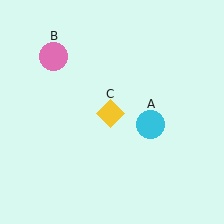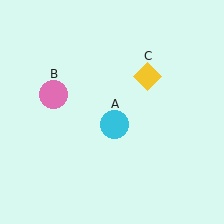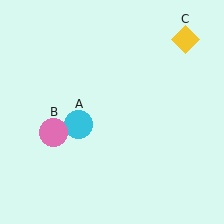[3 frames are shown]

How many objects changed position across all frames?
3 objects changed position: cyan circle (object A), pink circle (object B), yellow diamond (object C).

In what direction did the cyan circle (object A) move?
The cyan circle (object A) moved left.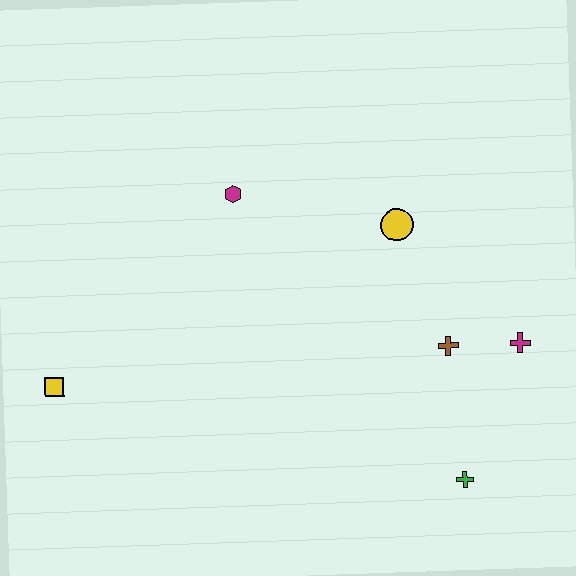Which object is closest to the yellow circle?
The brown cross is closest to the yellow circle.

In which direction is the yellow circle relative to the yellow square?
The yellow circle is to the right of the yellow square.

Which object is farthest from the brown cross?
The yellow square is farthest from the brown cross.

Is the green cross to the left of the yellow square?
No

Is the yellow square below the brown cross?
Yes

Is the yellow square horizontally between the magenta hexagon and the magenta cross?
No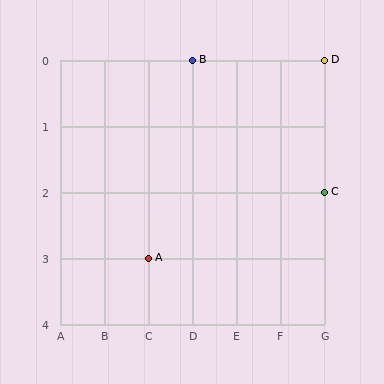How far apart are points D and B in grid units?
Points D and B are 3 columns apart.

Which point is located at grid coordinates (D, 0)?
Point B is at (D, 0).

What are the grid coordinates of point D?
Point D is at grid coordinates (G, 0).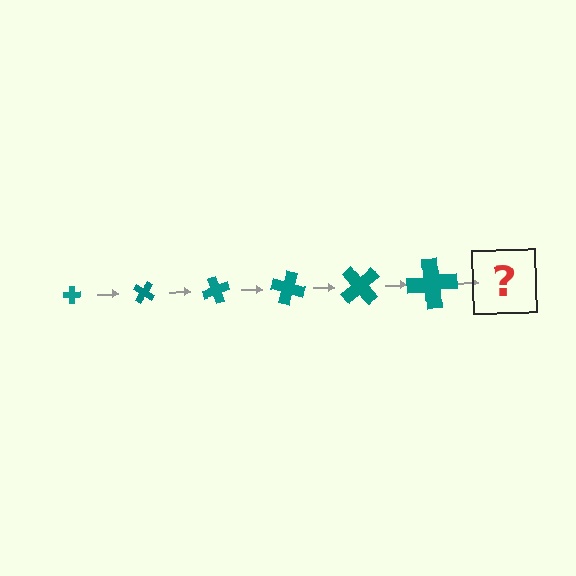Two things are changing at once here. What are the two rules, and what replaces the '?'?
The two rules are that the cross grows larger each step and it rotates 35 degrees each step. The '?' should be a cross, larger than the previous one and rotated 210 degrees from the start.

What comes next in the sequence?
The next element should be a cross, larger than the previous one and rotated 210 degrees from the start.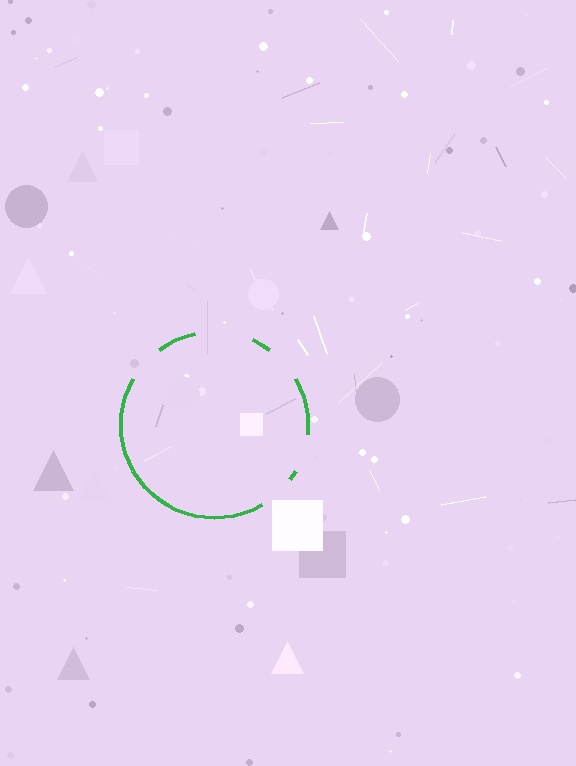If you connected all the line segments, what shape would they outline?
They would outline a circle.